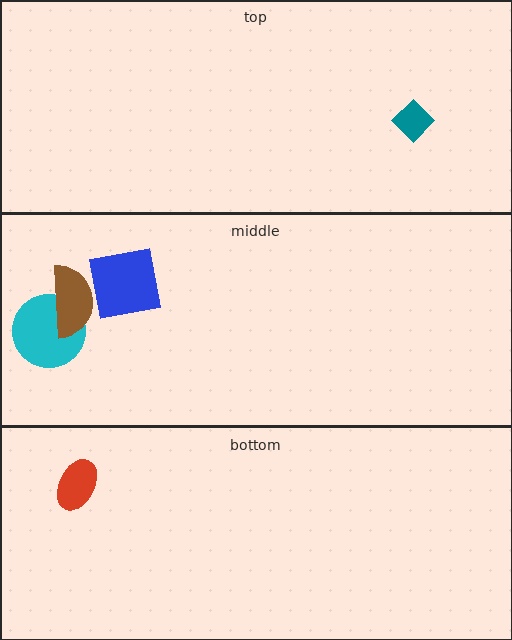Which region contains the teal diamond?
The top region.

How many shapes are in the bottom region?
1.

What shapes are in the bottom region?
The red ellipse.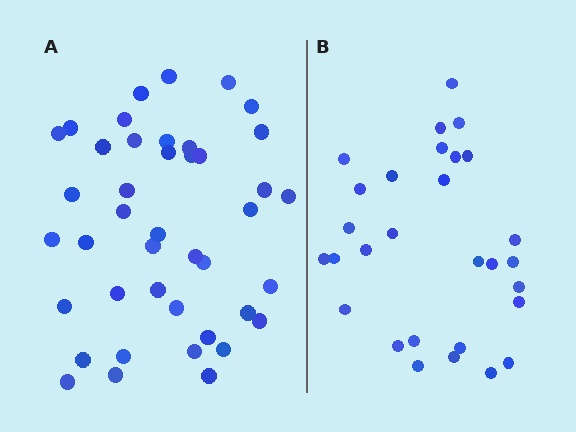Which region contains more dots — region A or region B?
Region A (the left region) has more dots.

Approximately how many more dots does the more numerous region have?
Region A has approximately 15 more dots than region B.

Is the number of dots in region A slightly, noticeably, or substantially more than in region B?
Region A has noticeably more, but not dramatically so. The ratio is roughly 1.4 to 1.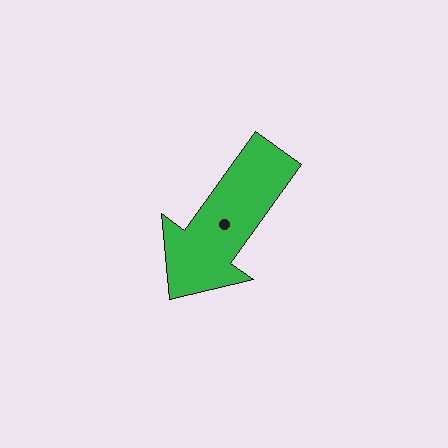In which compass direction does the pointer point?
Southwest.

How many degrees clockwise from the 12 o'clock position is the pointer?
Approximately 216 degrees.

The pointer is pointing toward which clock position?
Roughly 7 o'clock.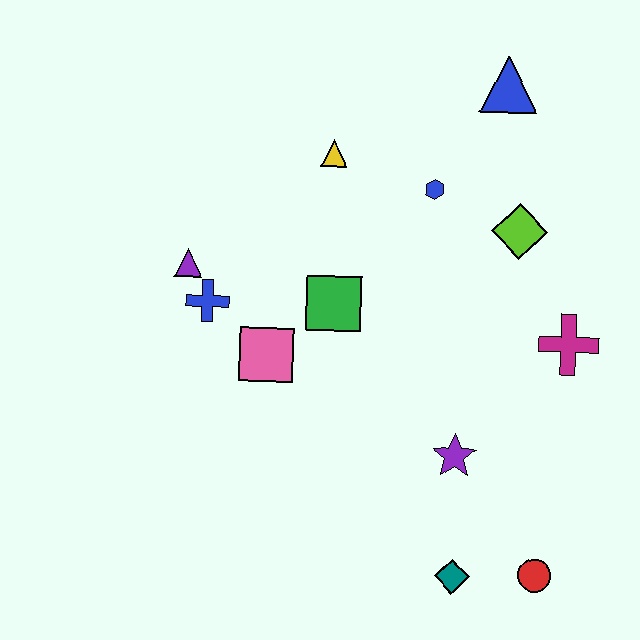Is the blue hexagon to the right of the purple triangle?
Yes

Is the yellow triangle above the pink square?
Yes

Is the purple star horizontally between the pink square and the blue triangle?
Yes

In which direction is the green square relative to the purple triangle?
The green square is to the right of the purple triangle.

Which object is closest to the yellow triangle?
The blue hexagon is closest to the yellow triangle.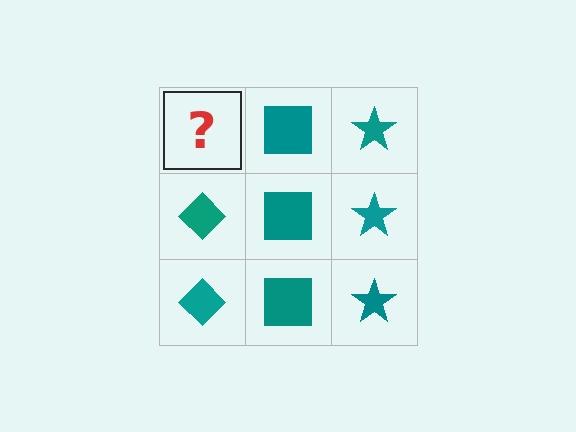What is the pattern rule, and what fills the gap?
The rule is that each column has a consistent shape. The gap should be filled with a teal diamond.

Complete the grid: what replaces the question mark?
The question mark should be replaced with a teal diamond.